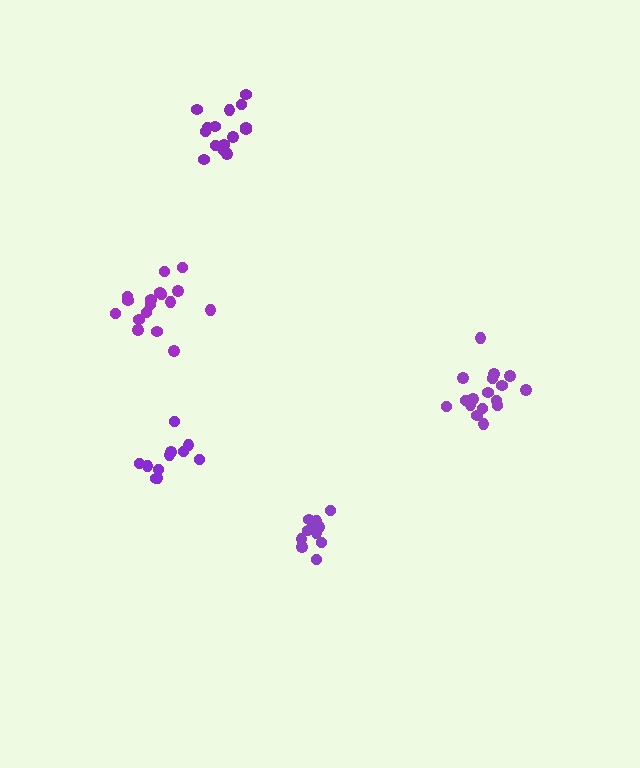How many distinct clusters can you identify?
There are 5 distinct clusters.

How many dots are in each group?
Group 1: 11 dots, Group 2: 11 dots, Group 3: 16 dots, Group 4: 17 dots, Group 5: 17 dots (72 total).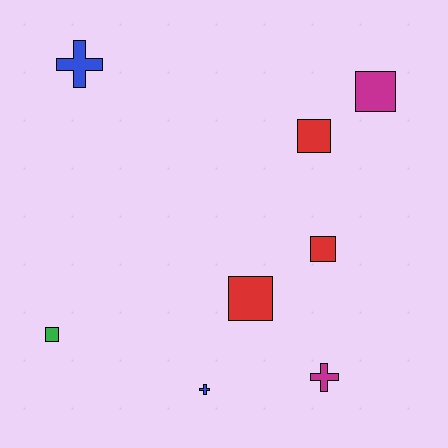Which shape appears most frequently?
Square, with 5 objects.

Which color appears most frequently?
Red, with 3 objects.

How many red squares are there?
There are 3 red squares.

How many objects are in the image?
There are 8 objects.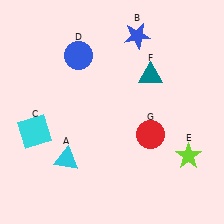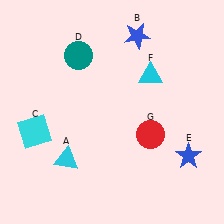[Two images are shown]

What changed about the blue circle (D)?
In Image 1, D is blue. In Image 2, it changed to teal.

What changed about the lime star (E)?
In Image 1, E is lime. In Image 2, it changed to blue.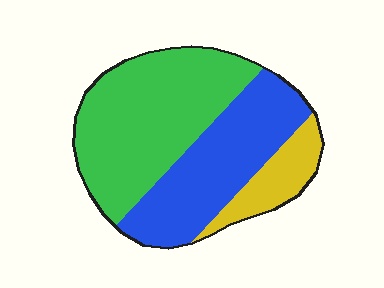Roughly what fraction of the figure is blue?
Blue takes up about three eighths (3/8) of the figure.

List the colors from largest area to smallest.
From largest to smallest: green, blue, yellow.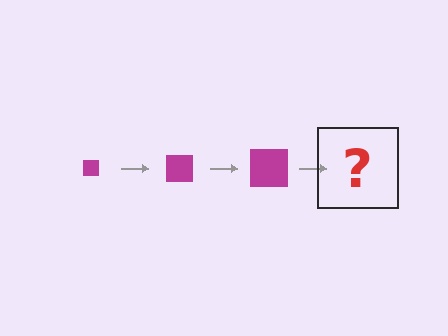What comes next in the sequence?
The next element should be a magenta square, larger than the previous one.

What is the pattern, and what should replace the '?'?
The pattern is that the square gets progressively larger each step. The '?' should be a magenta square, larger than the previous one.